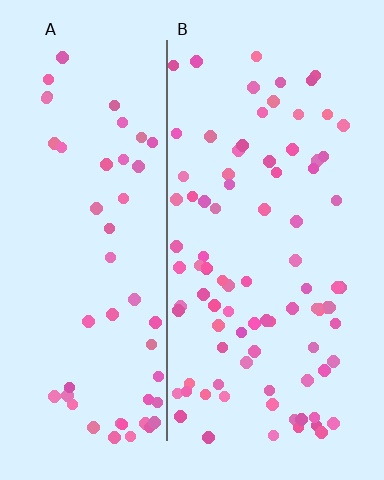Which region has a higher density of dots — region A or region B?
B (the right).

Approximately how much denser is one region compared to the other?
Approximately 1.6× — region B over region A.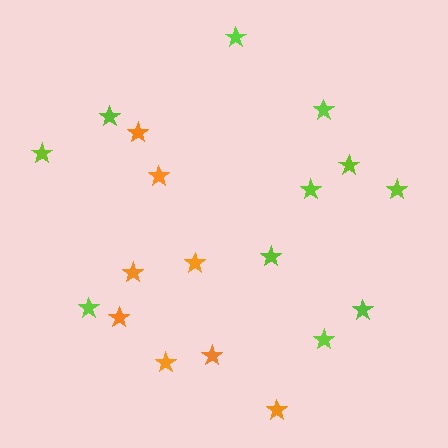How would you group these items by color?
There are 2 groups: one group of lime stars (11) and one group of orange stars (8).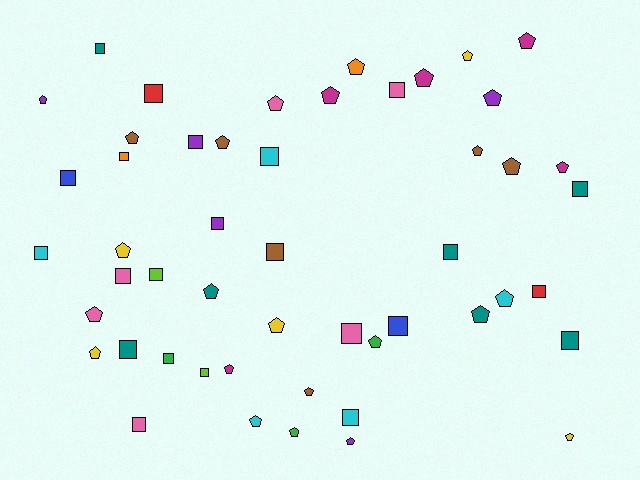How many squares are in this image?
There are 23 squares.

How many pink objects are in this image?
There are 6 pink objects.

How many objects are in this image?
There are 50 objects.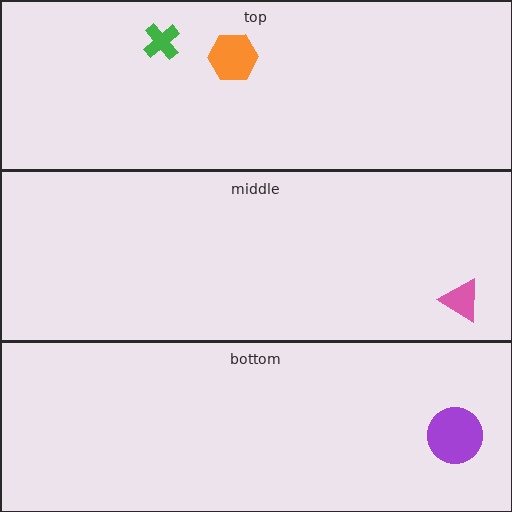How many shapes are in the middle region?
1.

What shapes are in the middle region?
The pink triangle.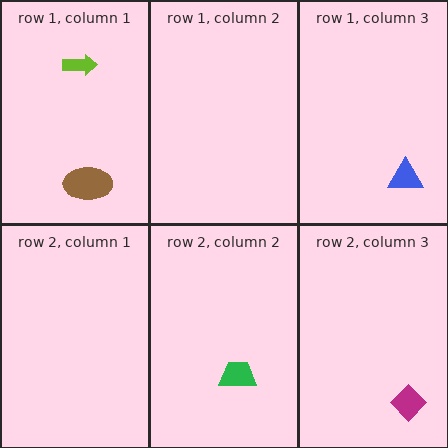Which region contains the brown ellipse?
The row 1, column 1 region.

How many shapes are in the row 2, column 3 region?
1.